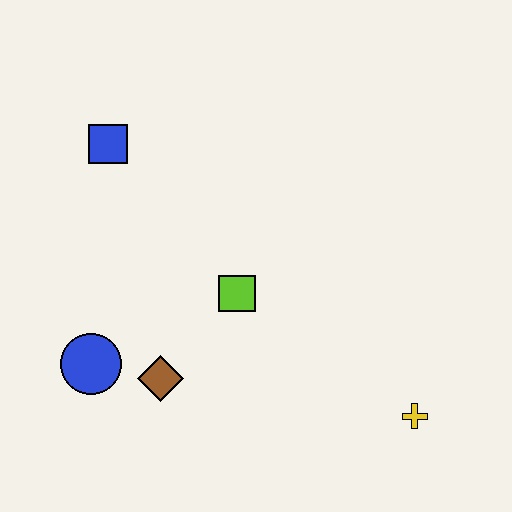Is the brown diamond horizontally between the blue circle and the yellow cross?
Yes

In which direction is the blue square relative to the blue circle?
The blue square is above the blue circle.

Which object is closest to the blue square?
The lime square is closest to the blue square.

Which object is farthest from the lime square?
The yellow cross is farthest from the lime square.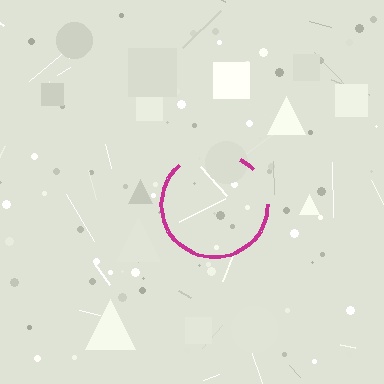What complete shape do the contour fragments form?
The contour fragments form a circle.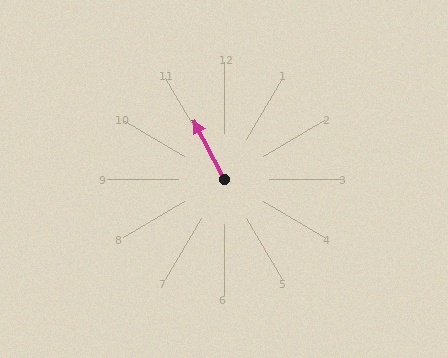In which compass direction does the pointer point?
Northwest.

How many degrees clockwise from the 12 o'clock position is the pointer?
Approximately 333 degrees.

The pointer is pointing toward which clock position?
Roughly 11 o'clock.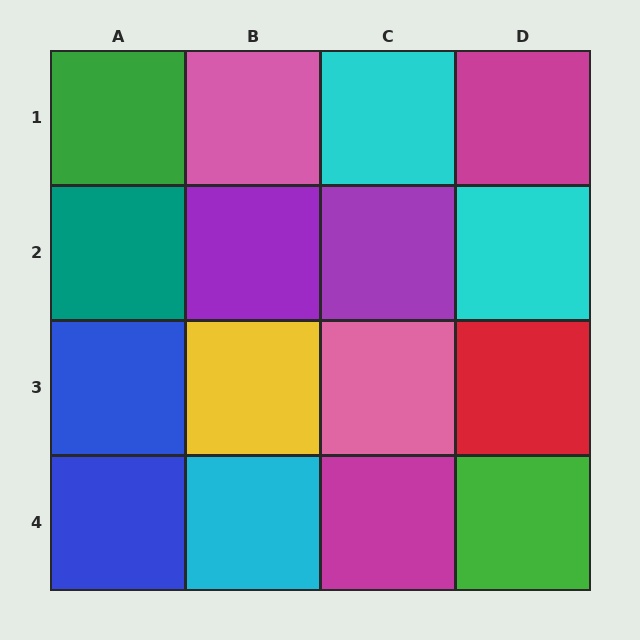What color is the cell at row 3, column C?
Pink.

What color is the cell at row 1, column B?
Pink.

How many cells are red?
1 cell is red.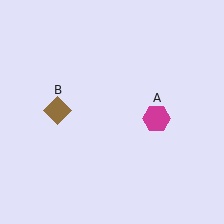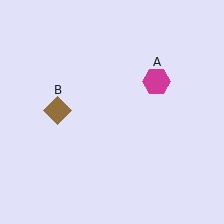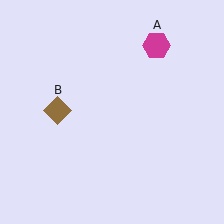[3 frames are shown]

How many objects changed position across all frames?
1 object changed position: magenta hexagon (object A).